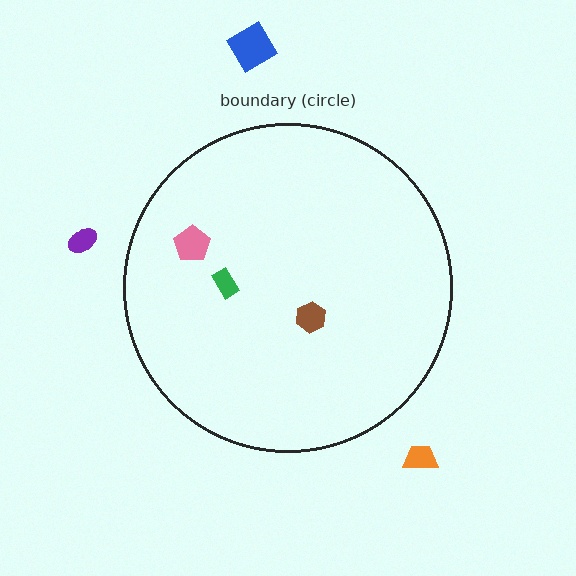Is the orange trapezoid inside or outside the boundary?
Outside.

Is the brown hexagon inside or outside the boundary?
Inside.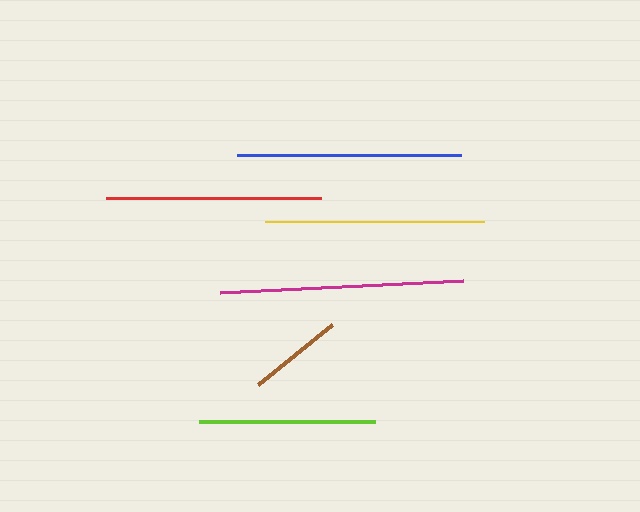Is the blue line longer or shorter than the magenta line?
The magenta line is longer than the blue line.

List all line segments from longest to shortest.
From longest to shortest: magenta, blue, yellow, red, lime, brown.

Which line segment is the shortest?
The brown line is the shortest at approximately 96 pixels.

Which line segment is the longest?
The magenta line is the longest at approximately 243 pixels.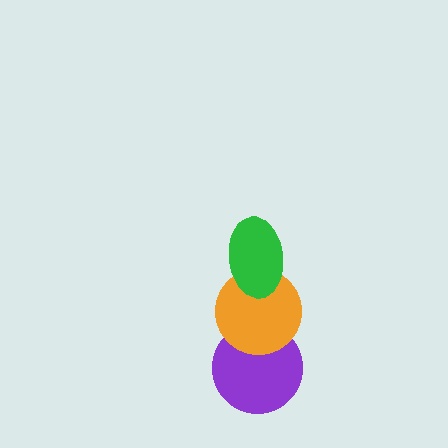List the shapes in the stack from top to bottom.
From top to bottom: the green ellipse, the orange circle, the purple circle.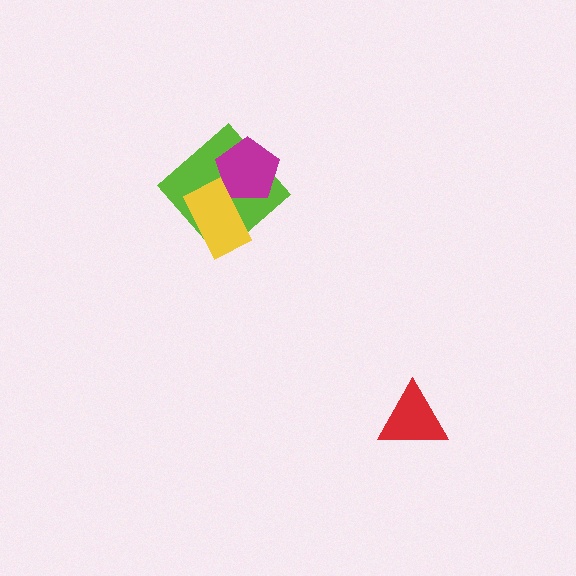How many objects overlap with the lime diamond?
2 objects overlap with the lime diamond.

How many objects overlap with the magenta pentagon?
2 objects overlap with the magenta pentagon.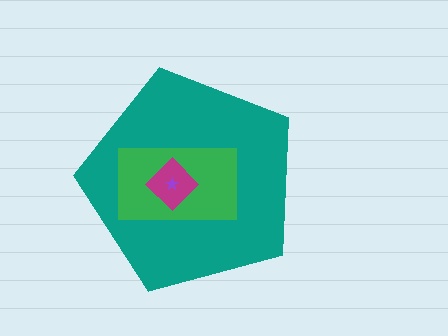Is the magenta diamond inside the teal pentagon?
Yes.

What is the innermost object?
The purple star.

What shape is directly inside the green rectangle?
The magenta diamond.